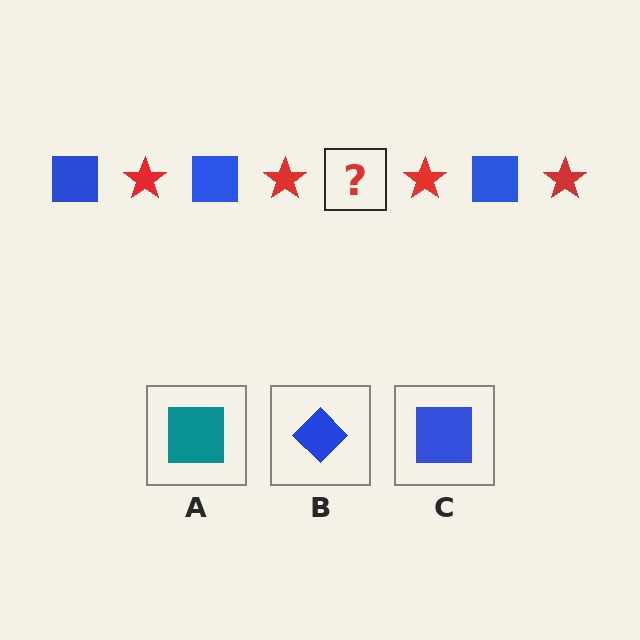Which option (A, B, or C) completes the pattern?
C.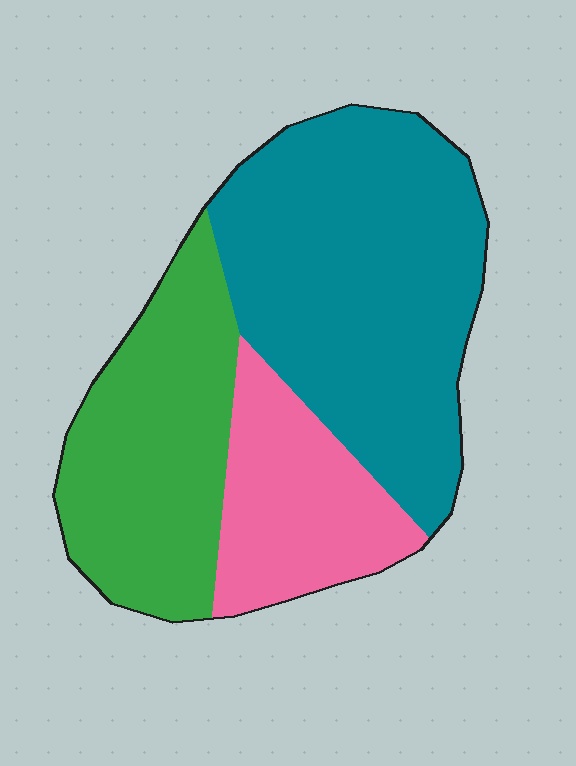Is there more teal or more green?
Teal.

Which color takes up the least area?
Pink, at roughly 20%.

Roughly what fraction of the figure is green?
Green takes up between a quarter and a half of the figure.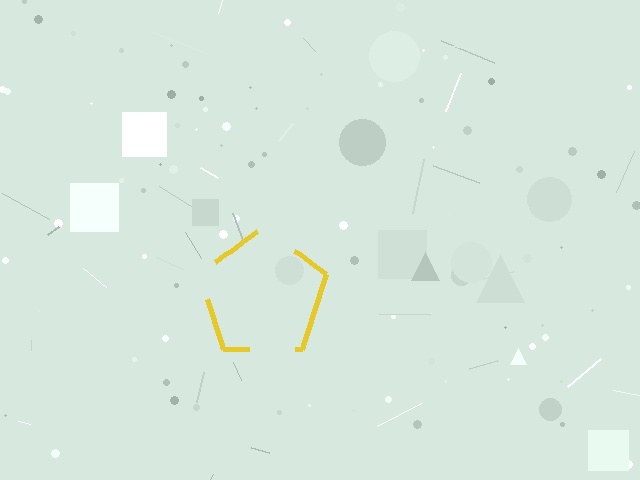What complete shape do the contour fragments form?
The contour fragments form a pentagon.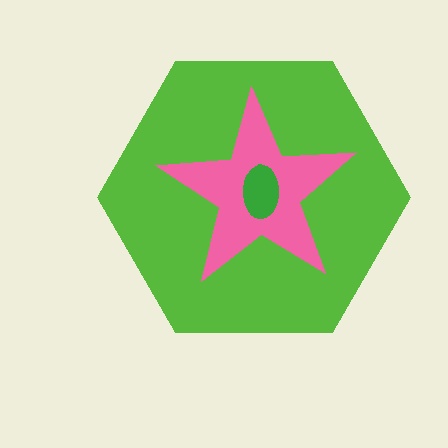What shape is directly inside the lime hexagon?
The pink star.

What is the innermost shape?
The green ellipse.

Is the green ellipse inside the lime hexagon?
Yes.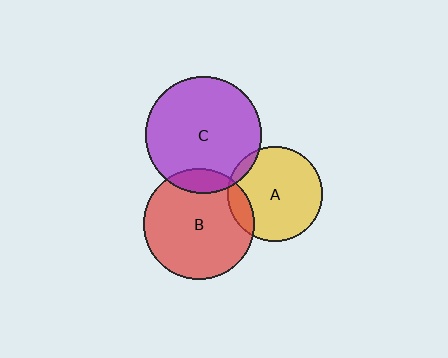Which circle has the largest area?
Circle C (purple).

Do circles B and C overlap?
Yes.